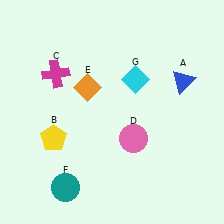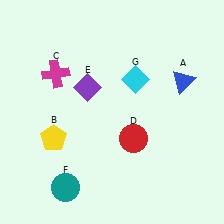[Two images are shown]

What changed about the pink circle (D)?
In Image 1, D is pink. In Image 2, it changed to red.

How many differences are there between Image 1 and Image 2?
There are 2 differences between the two images.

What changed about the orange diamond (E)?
In Image 1, E is orange. In Image 2, it changed to purple.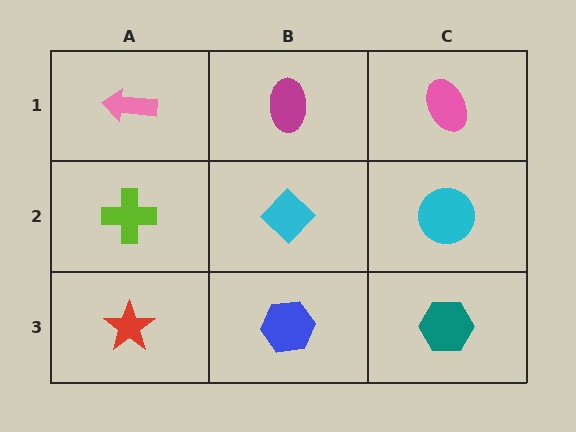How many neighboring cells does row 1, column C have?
2.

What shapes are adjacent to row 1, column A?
A lime cross (row 2, column A), a magenta ellipse (row 1, column B).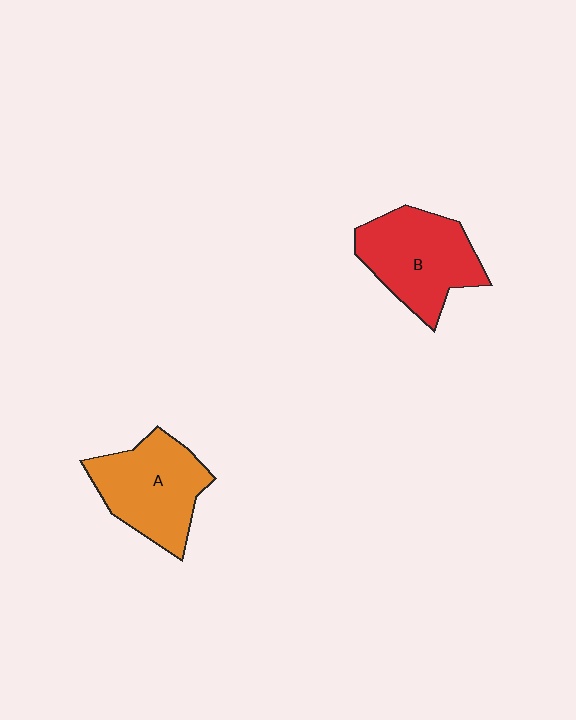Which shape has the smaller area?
Shape A (orange).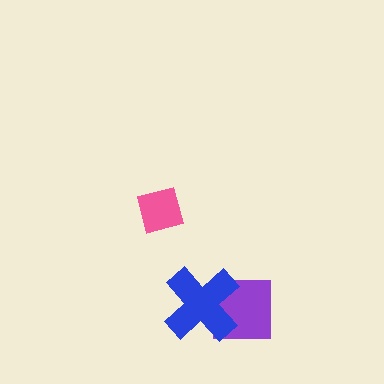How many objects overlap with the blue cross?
1 object overlaps with the blue cross.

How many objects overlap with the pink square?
0 objects overlap with the pink square.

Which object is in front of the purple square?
The blue cross is in front of the purple square.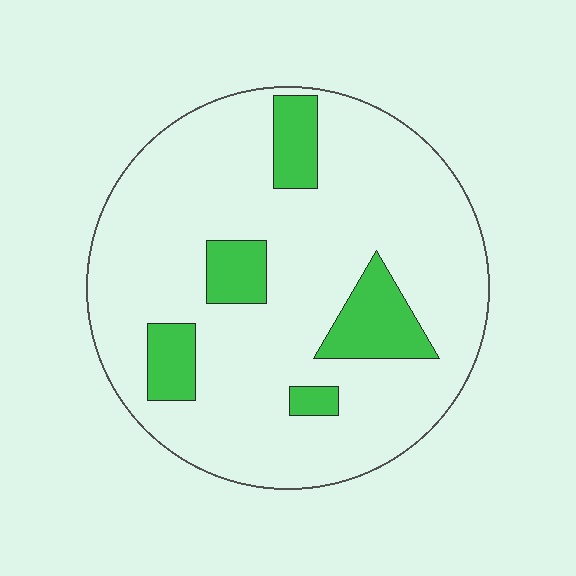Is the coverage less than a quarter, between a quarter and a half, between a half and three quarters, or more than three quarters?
Less than a quarter.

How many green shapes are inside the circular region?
5.